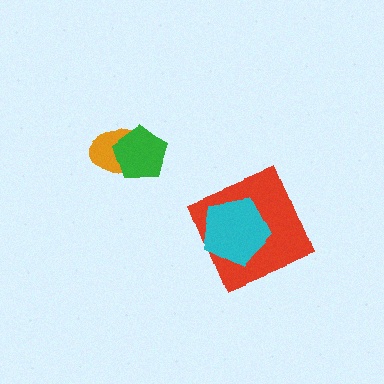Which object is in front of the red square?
The cyan pentagon is in front of the red square.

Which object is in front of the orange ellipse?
The green pentagon is in front of the orange ellipse.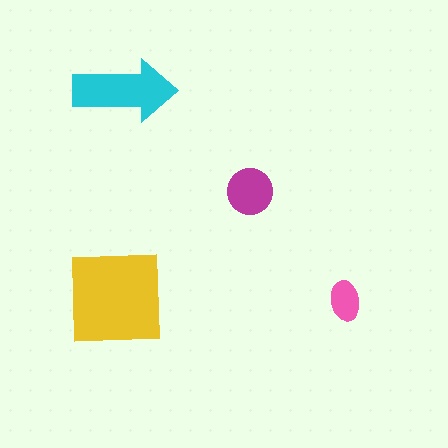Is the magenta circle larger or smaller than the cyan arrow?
Smaller.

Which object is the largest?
The yellow square.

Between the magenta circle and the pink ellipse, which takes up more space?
The magenta circle.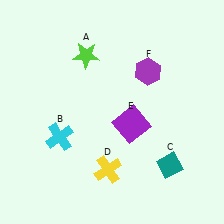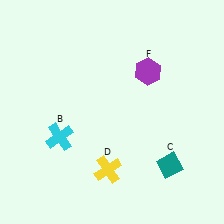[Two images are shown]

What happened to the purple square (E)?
The purple square (E) was removed in Image 2. It was in the bottom-right area of Image 1.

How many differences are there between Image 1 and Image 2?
There are 2 differences between the two images.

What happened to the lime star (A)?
The lime star (A) was removed in Image 2. It was in the top-left area of Image 1.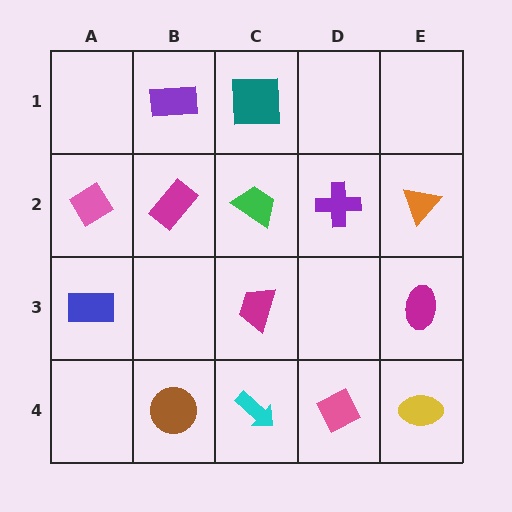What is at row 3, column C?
A magenta trapezoid.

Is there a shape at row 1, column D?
No, that cell is empty.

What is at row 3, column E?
A magenta ellipse.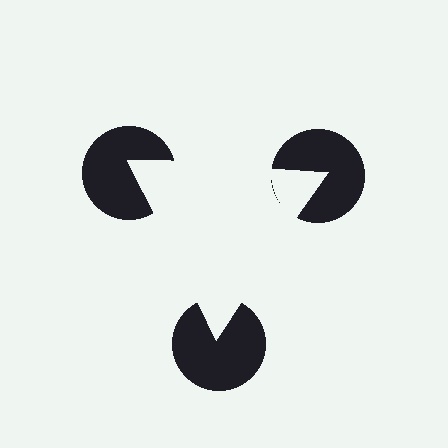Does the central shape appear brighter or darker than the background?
It typically appears slightly brighter than the background, even though no actual brightness change is drawn.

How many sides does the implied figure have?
3 sides.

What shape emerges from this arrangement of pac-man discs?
An illusory triangle — its edges are inferred from the aligned wedge cuts in the pac-man discs, not physically drawn.